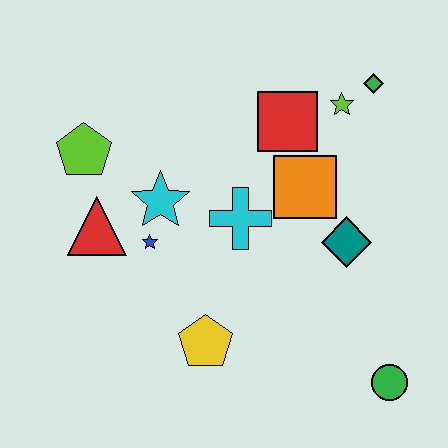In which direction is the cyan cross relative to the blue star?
The cyan cross is to the right of the blue star.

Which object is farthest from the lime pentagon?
The green circle is farthest from the lime pentagon.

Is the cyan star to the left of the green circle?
Yes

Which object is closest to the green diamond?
The lime star is closest to the green diamond.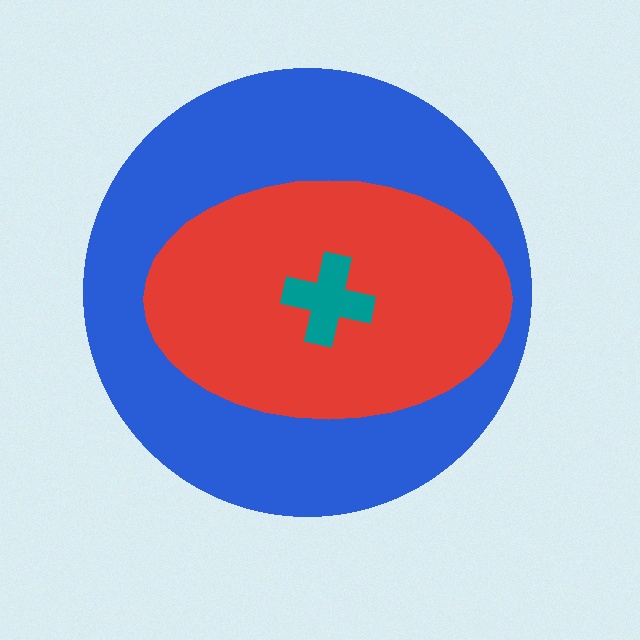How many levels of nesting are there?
3.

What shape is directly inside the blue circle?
The red ellipse.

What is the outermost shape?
The blue circle.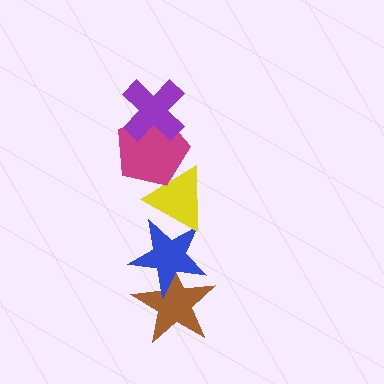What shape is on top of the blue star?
The yellow triangle is on top of the blue star.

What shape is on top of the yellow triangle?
The magenta pentagon is on top of the yellow triangle.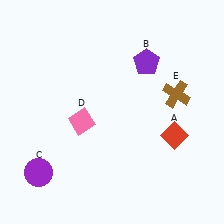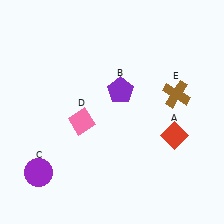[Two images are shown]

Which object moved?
The purple pentagon (B) moved down.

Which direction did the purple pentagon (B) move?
The purple pentagon (B) moved down.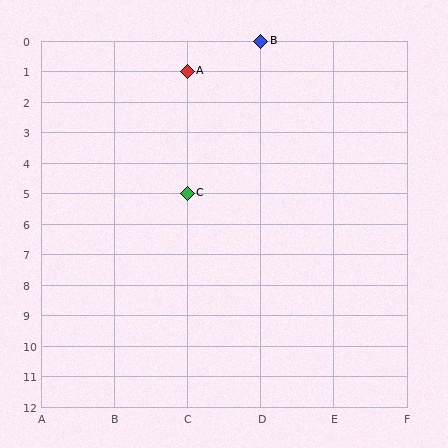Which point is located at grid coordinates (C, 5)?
Point C is at (C, 5).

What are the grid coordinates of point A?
Point A is at grid coordinates (C, 1).